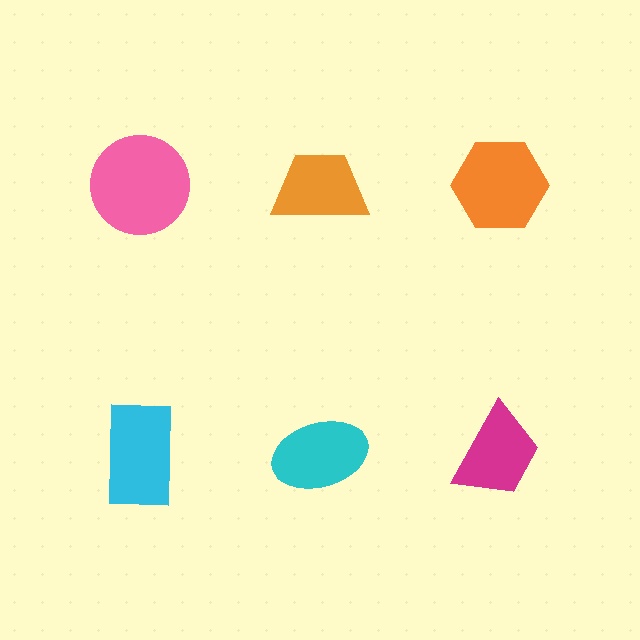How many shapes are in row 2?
3 shapes.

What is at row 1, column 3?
An orange hexagon.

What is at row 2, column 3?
A magenta trapezoid.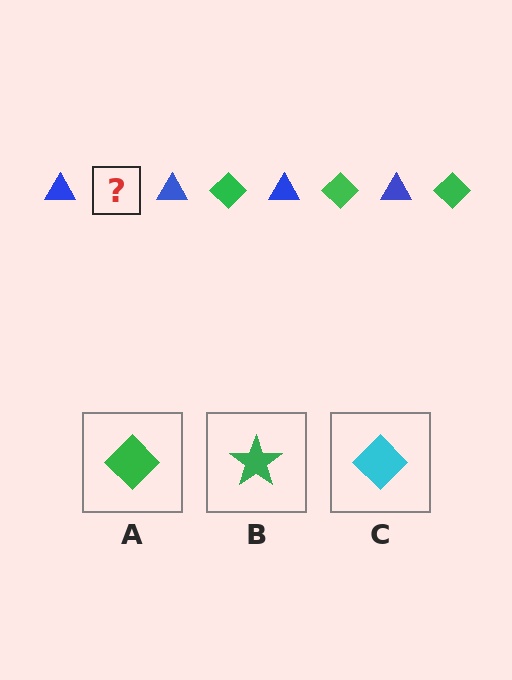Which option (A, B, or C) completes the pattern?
A.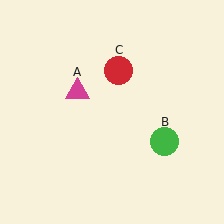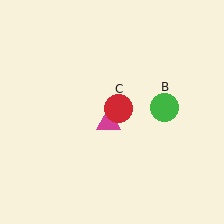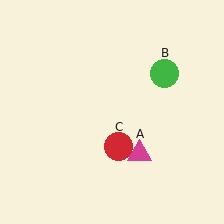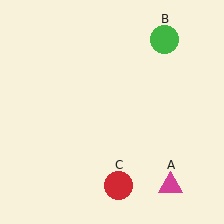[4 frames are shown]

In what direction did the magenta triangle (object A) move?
The magenta triangle (object A) moved down and to the right.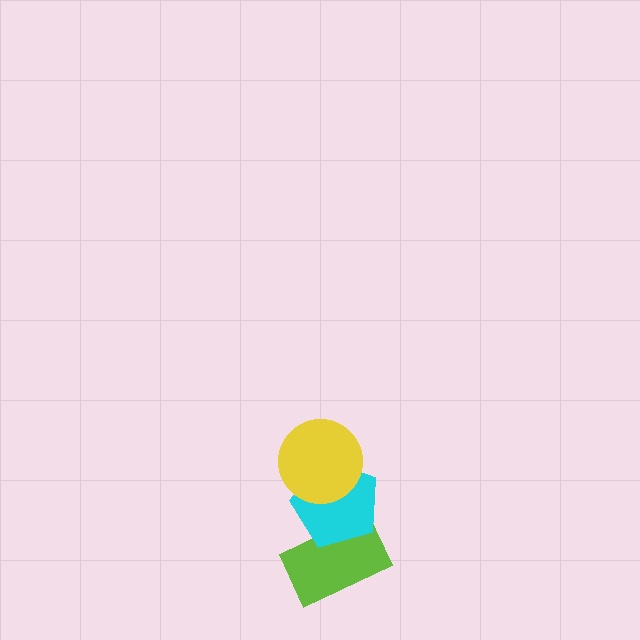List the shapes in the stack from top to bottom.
From top to bottom: the yellow circle, the cyan pentagon, the lime rectangle.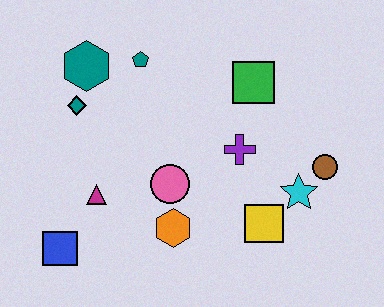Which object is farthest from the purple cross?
The blue square is farthest from the purple cross.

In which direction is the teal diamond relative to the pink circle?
The teal diamond is to the left of the pink circle.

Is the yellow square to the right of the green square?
Yes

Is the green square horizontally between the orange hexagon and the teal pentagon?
No